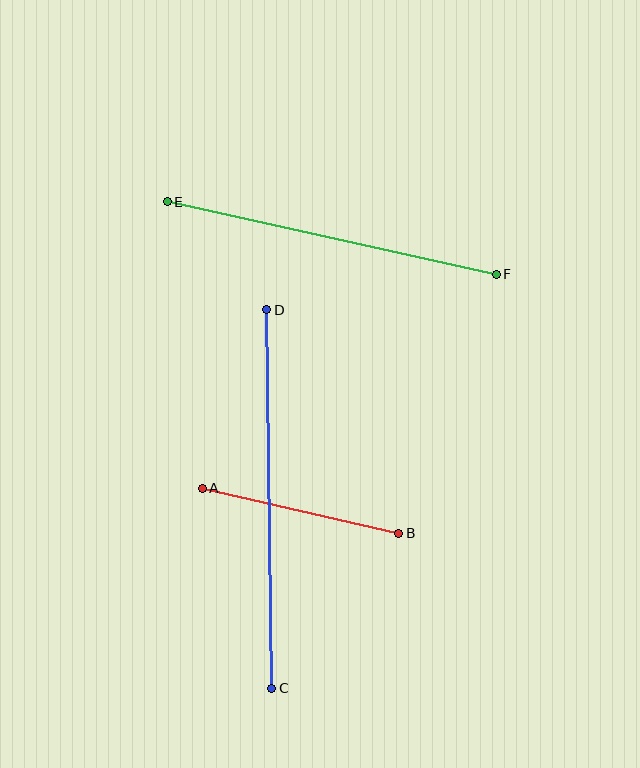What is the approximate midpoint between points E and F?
The midpoint is at approximately (332, 238) pixels.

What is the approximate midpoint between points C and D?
The midpoint is at approximately (269, 499) pixels.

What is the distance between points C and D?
The distance is approximately 379 pixels.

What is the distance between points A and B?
The distance is approximately 202 pixels.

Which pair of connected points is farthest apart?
Points C and D are farthest apart.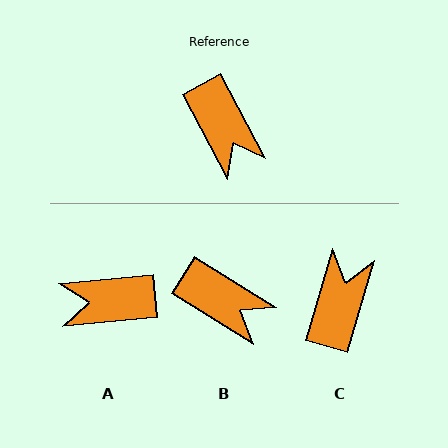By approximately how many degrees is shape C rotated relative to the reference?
Approximately 136 degrees counter-clockwise.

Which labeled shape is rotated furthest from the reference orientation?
C, about 136 degrees away.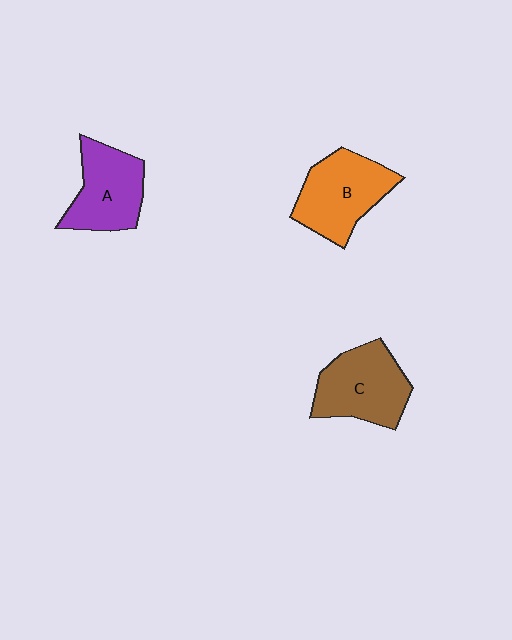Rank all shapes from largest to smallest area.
From largest to smallest: B (orange), C (brown), A (purple).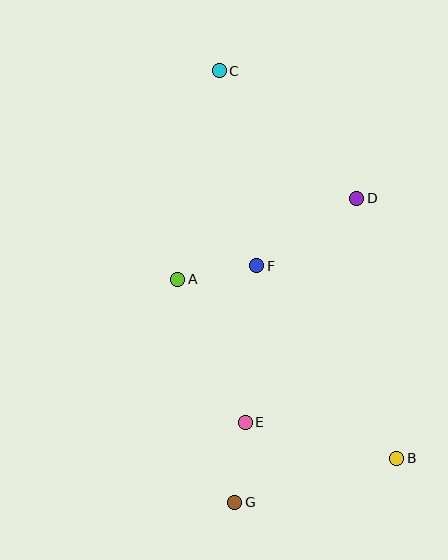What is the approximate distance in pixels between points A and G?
The distance between A and G is approximately 230 pixels.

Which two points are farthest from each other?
Points C and G are farthest from each other.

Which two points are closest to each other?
Points A and F are closest to each other.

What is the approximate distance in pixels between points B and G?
The distance between B and G is approximately 168 pixels.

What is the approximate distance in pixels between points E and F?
The distance between E and F is approximately 157 pixels.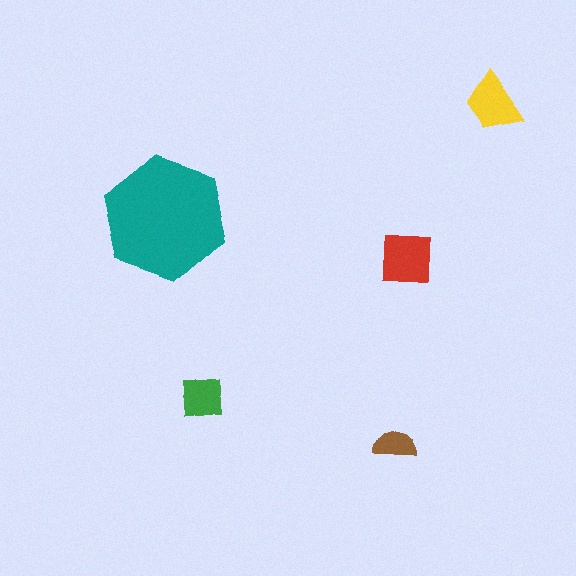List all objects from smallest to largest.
The brown semicircle, the green square, the yellow trapezoid, the red square, the teal hexagon.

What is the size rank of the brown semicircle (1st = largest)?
5th.